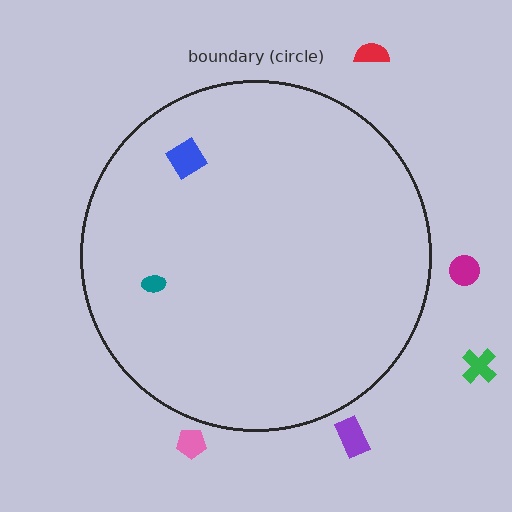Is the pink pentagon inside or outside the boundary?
Outside.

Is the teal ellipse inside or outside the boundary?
Inside.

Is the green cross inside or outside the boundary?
Outside.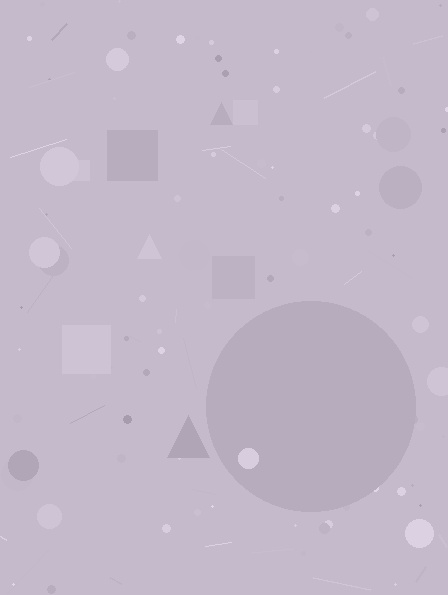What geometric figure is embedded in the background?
A circle is embedded in the background.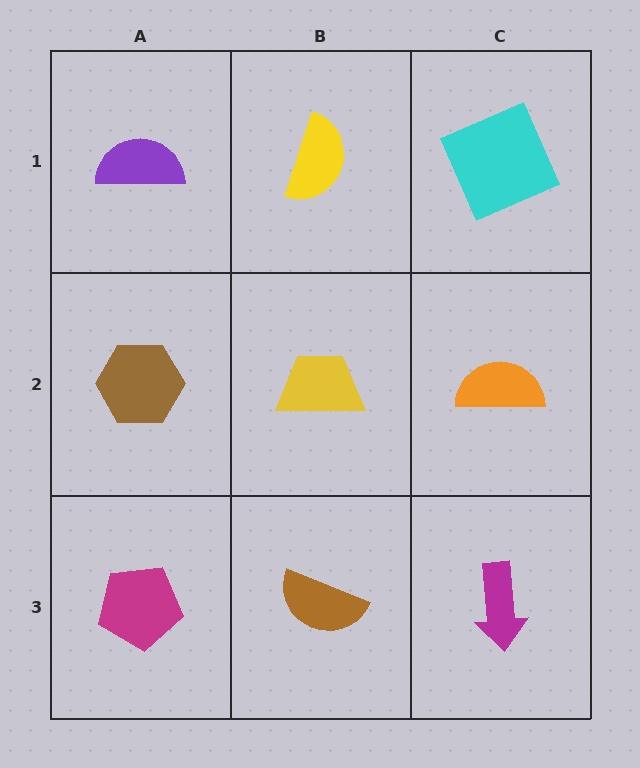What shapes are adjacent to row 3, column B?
A yellow trapezoid (row 2, column B), a magenta pentagon (row 3, column A), a magenta arrow (row 3, column C).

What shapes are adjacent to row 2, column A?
A purple semicircle (row 1, column A), a magenta pentagon (row 3, column A), a yellow trapezoid (row 2, column B).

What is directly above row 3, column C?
An orange semicircle.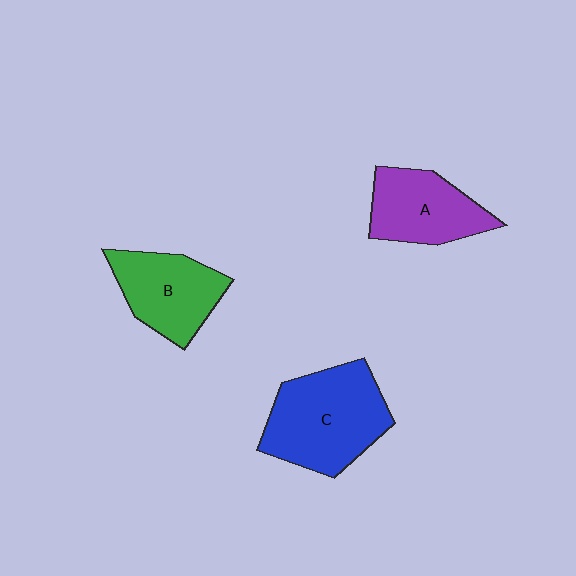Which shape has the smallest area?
Shape A (purple).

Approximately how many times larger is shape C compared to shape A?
Approximately 1.4 times.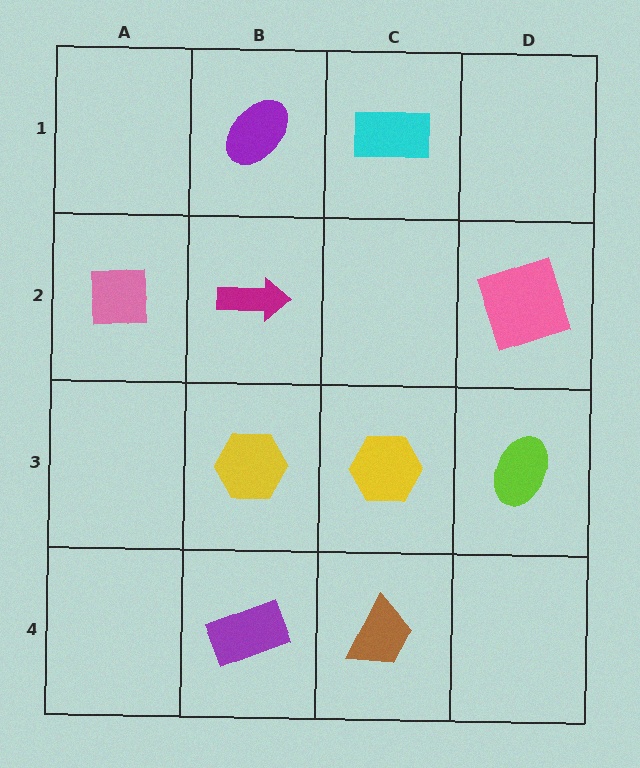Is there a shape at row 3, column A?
No, that cell is empty.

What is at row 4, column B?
A purple rectangle.